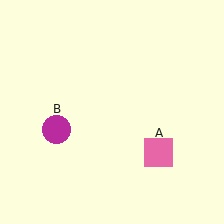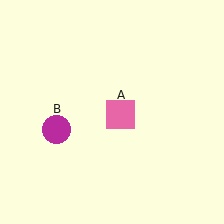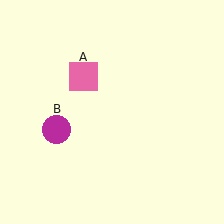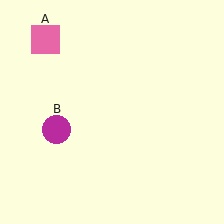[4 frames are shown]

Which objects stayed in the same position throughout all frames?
Magenta circle (object B) remained stationary.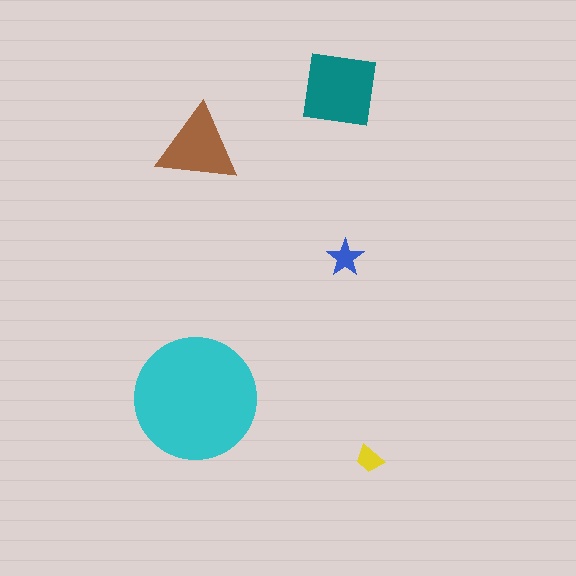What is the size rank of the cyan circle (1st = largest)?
1st.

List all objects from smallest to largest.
The yellow trapezoid, the blue star, the brown triangle, the teal square, the cyan circle.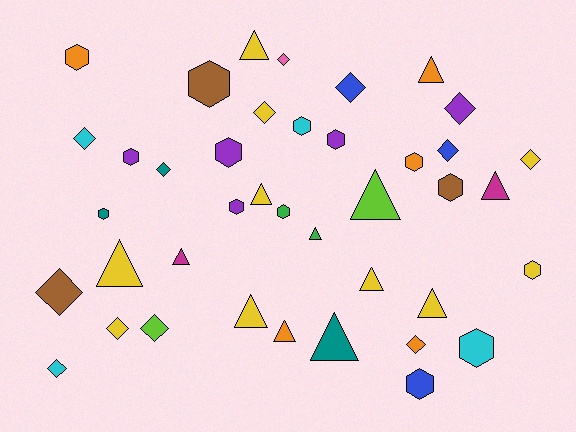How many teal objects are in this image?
There are 3 teal objects.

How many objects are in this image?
There are 40 objects.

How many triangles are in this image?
There are 13 triangles.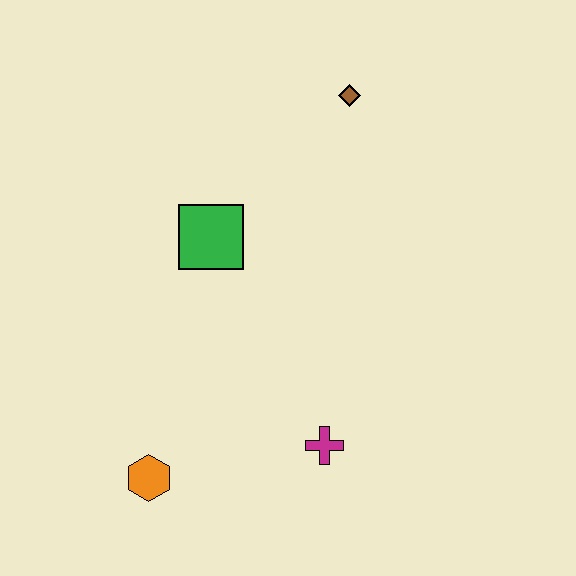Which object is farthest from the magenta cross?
The brown diamond is farthest from the magenta cross.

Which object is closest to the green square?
The brown diamond is closest to the green square.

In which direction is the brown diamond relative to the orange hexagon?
The brown diamond is above the orange hexagon.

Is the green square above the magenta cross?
Yes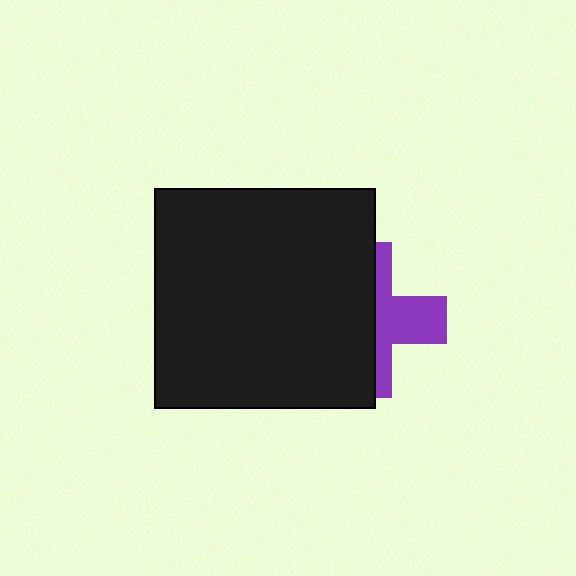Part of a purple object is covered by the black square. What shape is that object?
It is a cross.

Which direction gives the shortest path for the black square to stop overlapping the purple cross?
Moving left gives the shortest separation.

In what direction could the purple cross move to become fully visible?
The purple cross could move right. That would shift it out from behind the black square entirely.